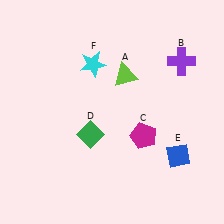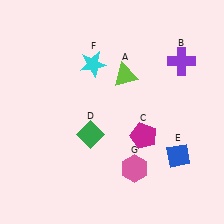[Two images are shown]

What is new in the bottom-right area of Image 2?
A pink hexagon (G) was added in the bottom-right area of Image 2.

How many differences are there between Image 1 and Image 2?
There is 1 difference between the two images.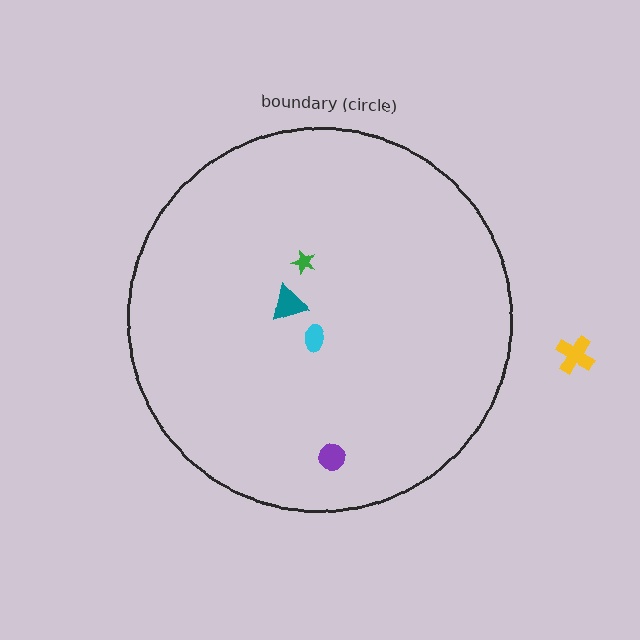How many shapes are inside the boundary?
4 inside, 1 outside.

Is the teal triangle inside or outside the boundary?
Inside.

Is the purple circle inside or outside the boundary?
Inside.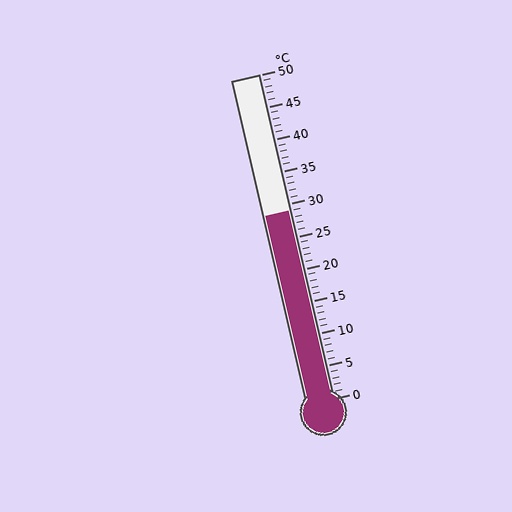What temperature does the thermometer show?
The thermometer shows approximately 29°C.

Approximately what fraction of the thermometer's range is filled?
The thermometer is filled to approximately 60% of its range.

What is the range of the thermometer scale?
The thermometer scale ranges from 0°C to 50°C.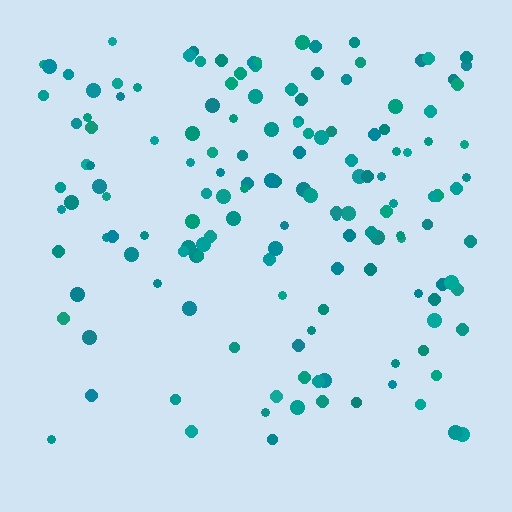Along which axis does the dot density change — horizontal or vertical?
Vertical.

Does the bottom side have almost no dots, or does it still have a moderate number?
Still a moderate number, just noticeably fewer than the top.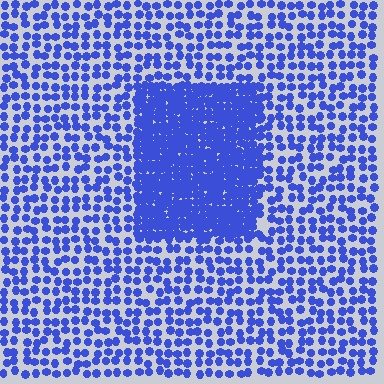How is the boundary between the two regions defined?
The boundary is defined by a change in element density (approximately 2.5x ratio). All elements are the same color, size, and shape.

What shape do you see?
I see a rectangle.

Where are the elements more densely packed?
The elements are more densely packed inside the rectangle boundary.